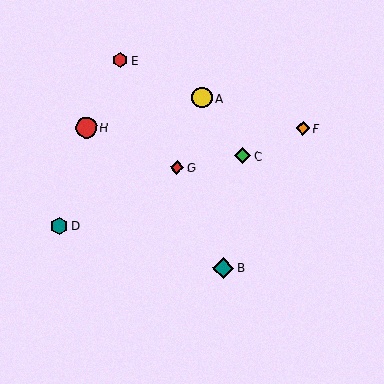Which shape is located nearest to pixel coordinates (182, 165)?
The red diamond (labeled G) at (177, 167) is nearest to that location.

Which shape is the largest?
The teal diamond (labeled B) is the largest.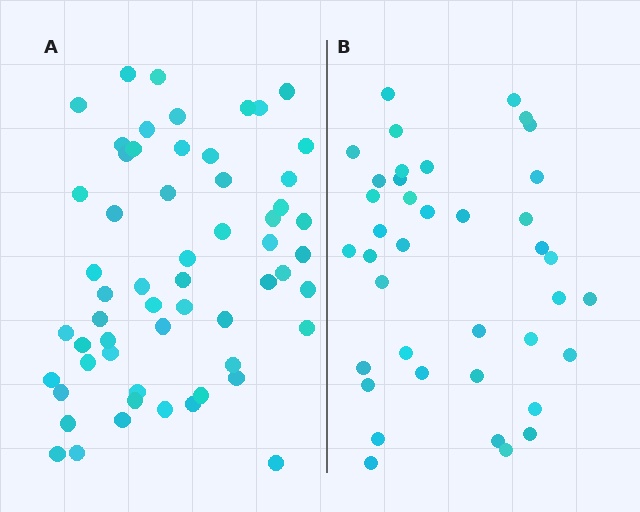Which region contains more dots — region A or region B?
Region A (the left region) has more dots.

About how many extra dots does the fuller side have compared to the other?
Region A has approximately 20 more dots than region B.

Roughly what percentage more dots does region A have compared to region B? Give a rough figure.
About 50% more.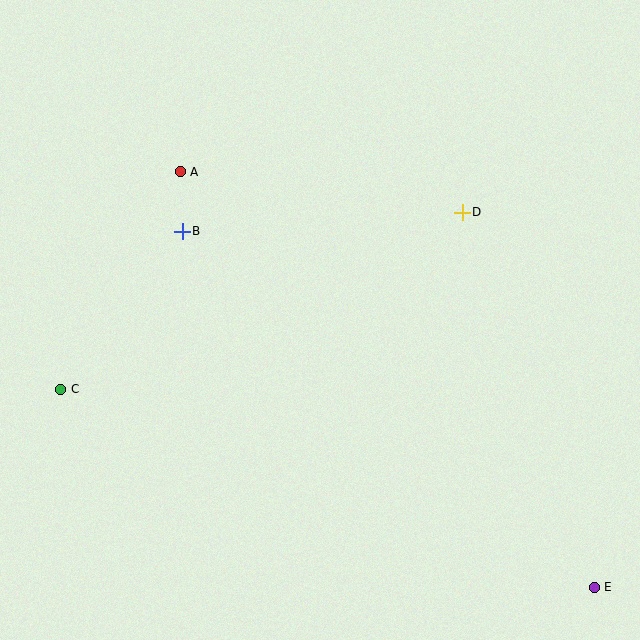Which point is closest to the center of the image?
Point B at (182, 231) is closest to the center.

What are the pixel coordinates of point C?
Point C is at (61, 389).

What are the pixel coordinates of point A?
Point A is at (180, 172).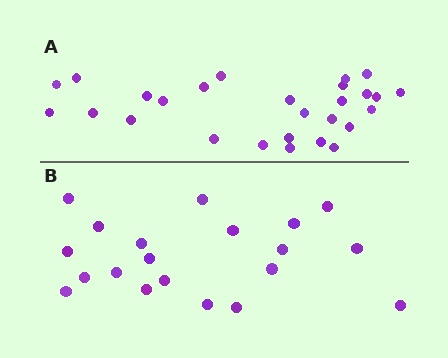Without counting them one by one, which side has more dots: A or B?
Region A (the top region) has more dots.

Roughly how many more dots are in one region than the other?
Region A has roughly 8 or so more dots than region B.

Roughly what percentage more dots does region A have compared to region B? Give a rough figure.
About 35% more.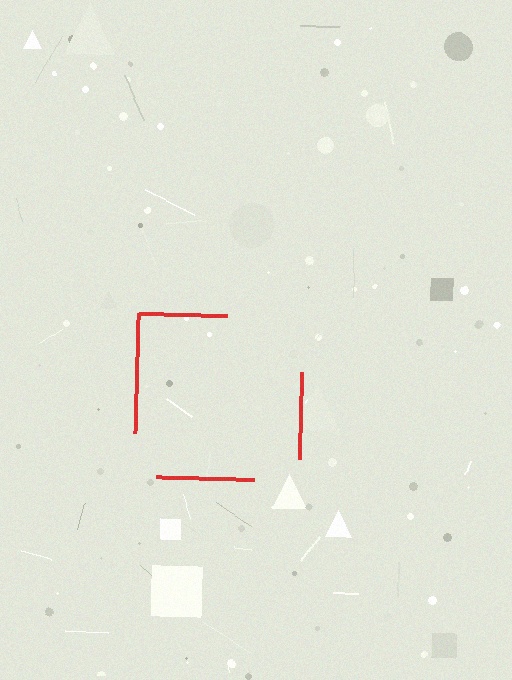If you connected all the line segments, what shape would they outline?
They would outline a square.